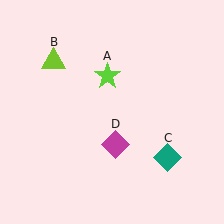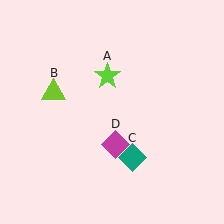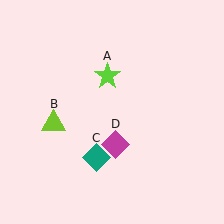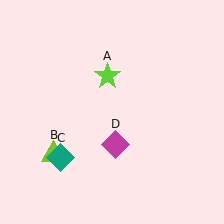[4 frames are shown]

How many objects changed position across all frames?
2 objects changed position: lime triangle (object B), teal diamond (object C).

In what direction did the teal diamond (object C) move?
The teal diamond (object C) moved left.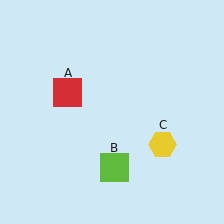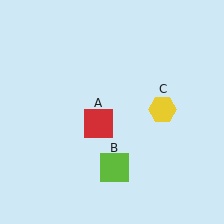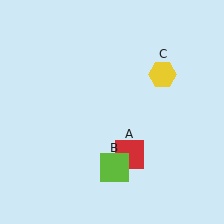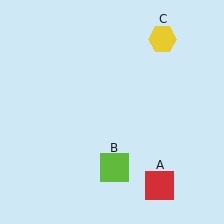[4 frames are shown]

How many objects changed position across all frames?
2 objects changed position: red square (object A), yellow hexagon (object C).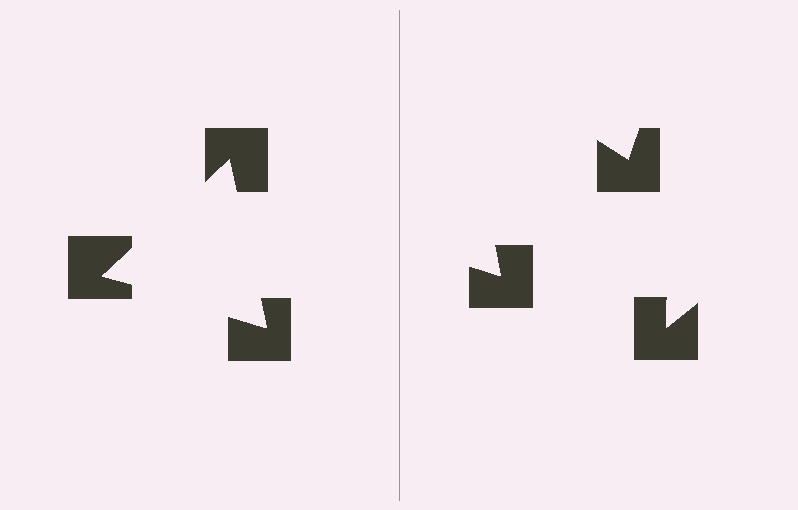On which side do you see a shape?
An illusory triangle appears on the left side. On the right side the wedge cuts are rotated, so no coherent shape forms.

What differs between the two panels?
The notched squares are positioned identically on both sides; only the wedge orientations differ. On the left they align to a triangle; on the right they are misaligned.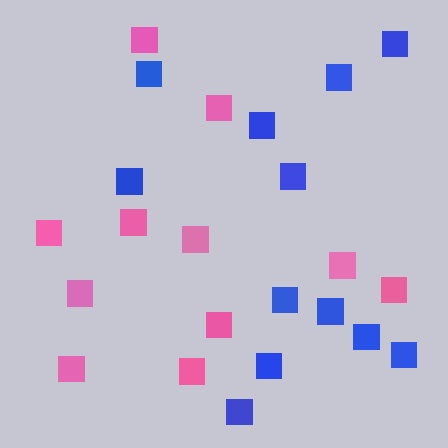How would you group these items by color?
There are 2 groups: one group of pink squares (11) and one group of blue squares (12).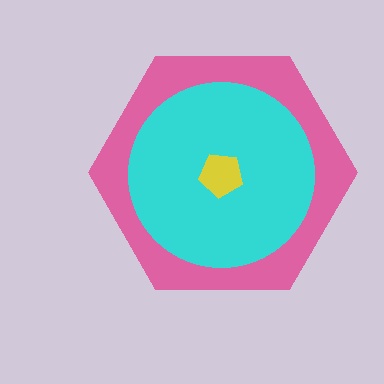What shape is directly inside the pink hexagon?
The cyan circle.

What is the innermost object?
The yellow pentagon.